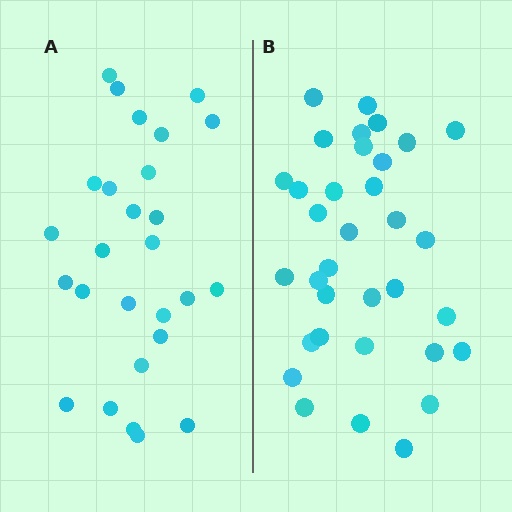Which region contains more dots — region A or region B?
Region B (the right region) has more dots.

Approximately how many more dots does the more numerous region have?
Region B has roughly 8 or so more dots than region A.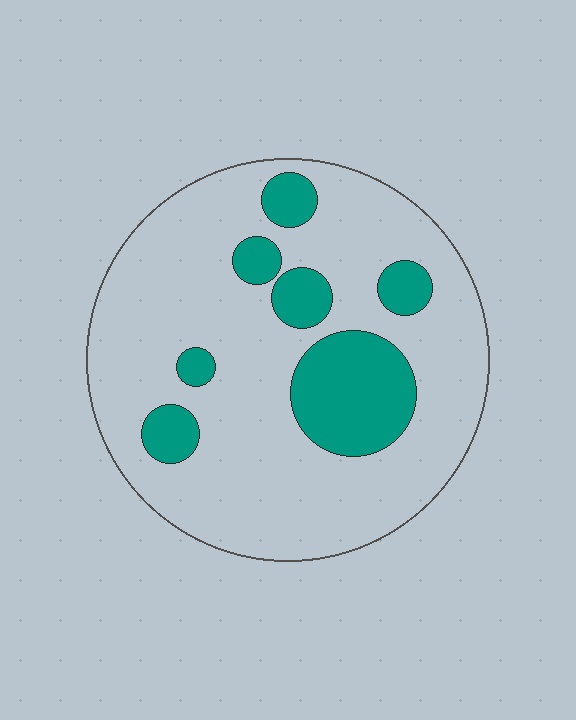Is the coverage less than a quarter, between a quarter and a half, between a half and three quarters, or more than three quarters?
Less than a quarter.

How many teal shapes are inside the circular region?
7.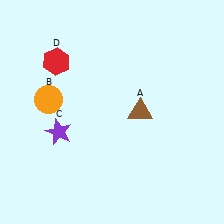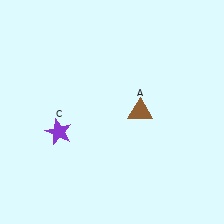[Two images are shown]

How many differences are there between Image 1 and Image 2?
There are 2 differences between the two images.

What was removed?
The red hexagon (D), the orange circle (B) were removed in Image 2.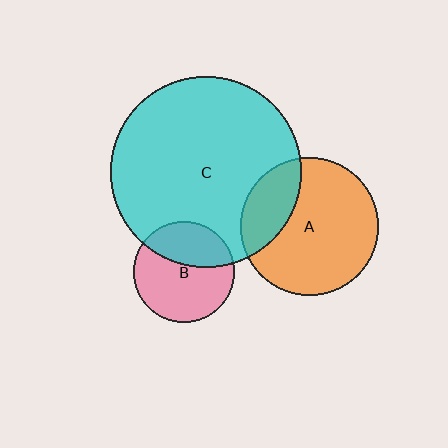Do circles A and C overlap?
Yes.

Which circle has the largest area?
Circle C (cyan).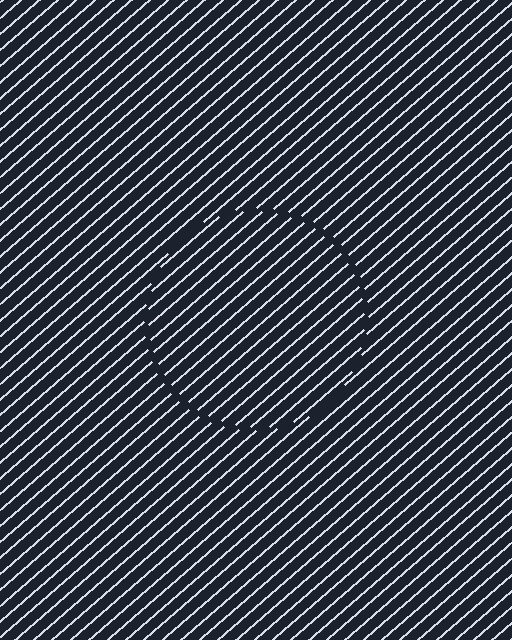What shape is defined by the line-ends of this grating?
An illusory circle. The interior of the shape contains the same grating, shifted by half a period — the contour is defined by the phase discontinuity where line-ends from the inner and outer gratings abut.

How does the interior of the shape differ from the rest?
The interior of the shape contains the same grating, shifted by half a period — the contour is defined by the phase discontinuity where line-ends from the inner and outer gratings abut.